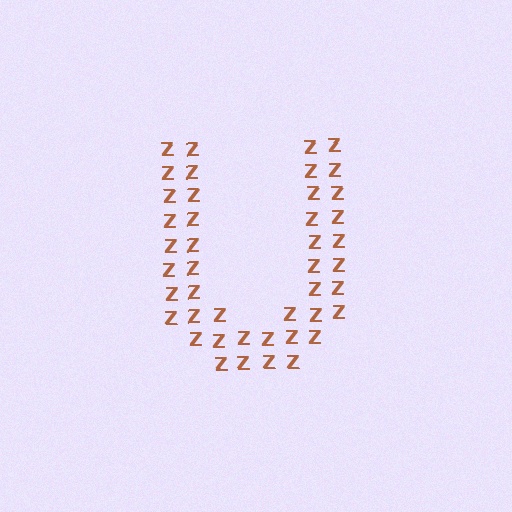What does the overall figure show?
The overall figure shows the letter U.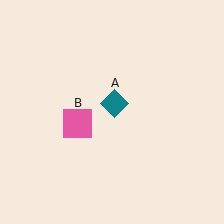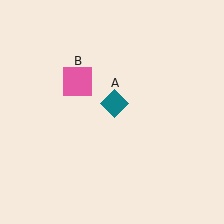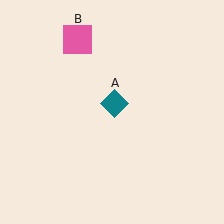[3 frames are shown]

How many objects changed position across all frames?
1 object changed position: pink square (object B).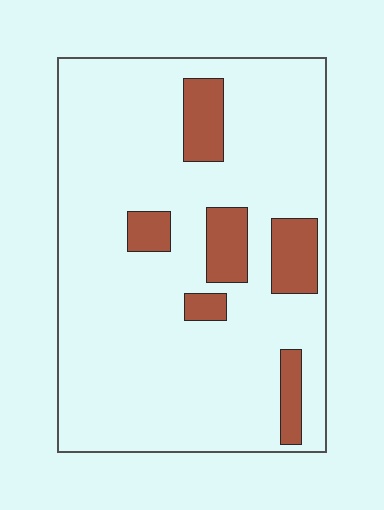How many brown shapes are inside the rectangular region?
6.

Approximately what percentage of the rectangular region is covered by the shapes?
Approximately 15%.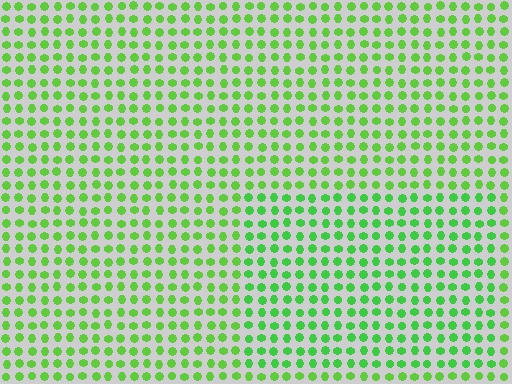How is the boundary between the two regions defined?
The boundary is defined purely by a slight shift in hue (about 17 degrees). Spacing, size, and orientation are identical on both sides.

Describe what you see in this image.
The image is filled with small lime elements in a uniform arrangement. A rectangle-shaped region is visible where the elements are tinted to a slightly different hue, forming a subtle color boundary.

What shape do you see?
I see a rectangle.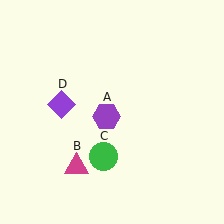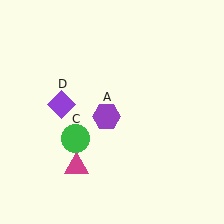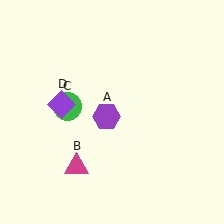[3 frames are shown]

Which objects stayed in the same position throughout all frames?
Purple hexagon (object A) and magenta triangle (object B) and purple diamond (object D) remained stationary.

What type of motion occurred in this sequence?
The green circle (object C) rotated clockwise around the center of the scene.